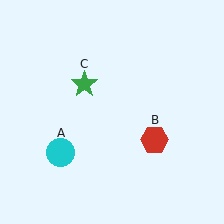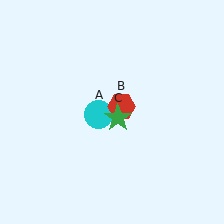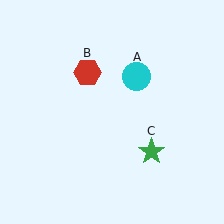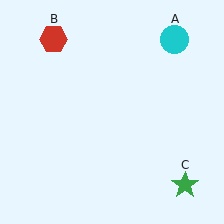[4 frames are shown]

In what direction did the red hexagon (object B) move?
The red hexagon (object B) moved up and to the left.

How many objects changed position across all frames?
3 objects changed position: cyan circle (object A), red hexagon (object B), green star (object C).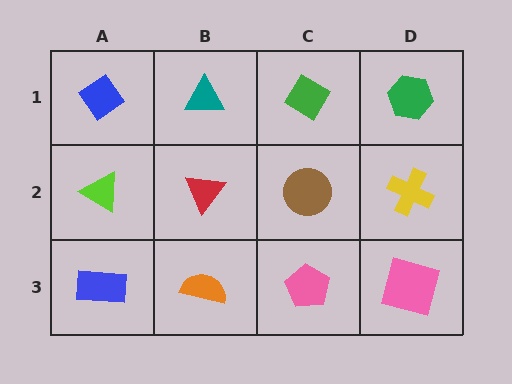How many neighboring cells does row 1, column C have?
3.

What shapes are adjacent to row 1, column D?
A yellow cross (row 2, column D), a green diamond (row 1, column C).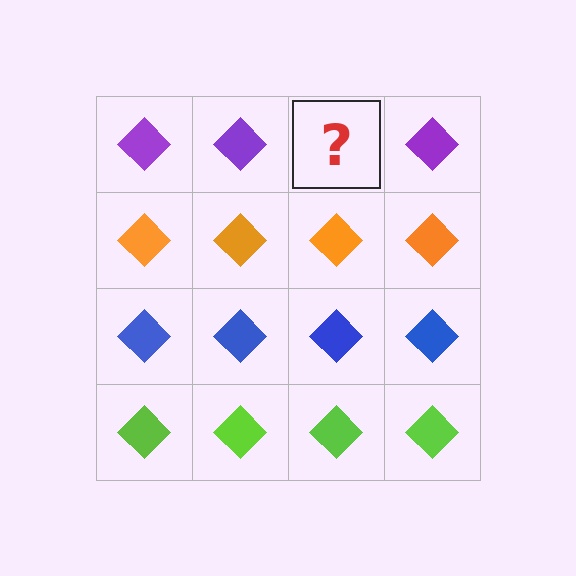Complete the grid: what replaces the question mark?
The question mark should be replaced with a purple diamond.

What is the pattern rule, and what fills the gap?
The rule is that each row has a consistent color. The gap should be filled with a purple diamond.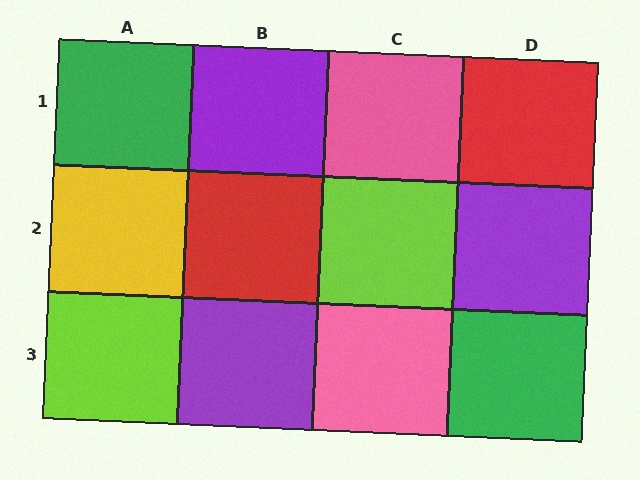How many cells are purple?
3 cells are purple.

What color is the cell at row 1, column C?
Pink.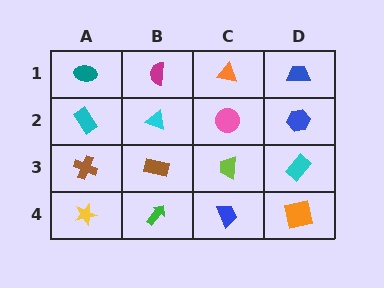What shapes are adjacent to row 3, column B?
A cyan triangle (row 2, column B), a green arrow (row 4, column B), a brown cross (row 3, column A), a lime trapezoid (row 3, column C).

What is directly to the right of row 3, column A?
A brown rectangle.